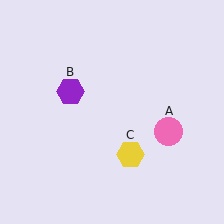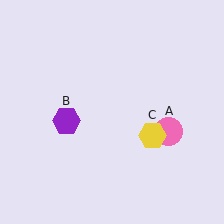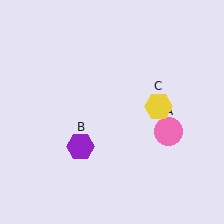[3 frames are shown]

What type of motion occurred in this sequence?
The purple hexagon (object B), yellow hexagon (object C) rotated counterclockwise around the center of the scene.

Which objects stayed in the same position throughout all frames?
Pink circle (object A) remained stationary.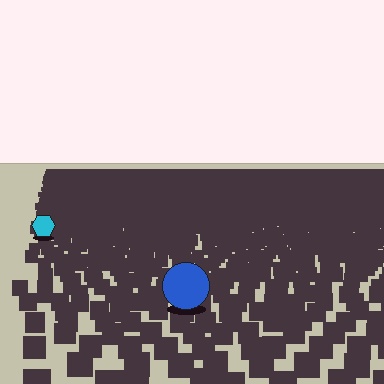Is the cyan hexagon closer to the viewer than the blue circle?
No. The blue circle is closer — you can tell from the texture gradient: the ground texture is coarser near it.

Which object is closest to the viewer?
The blue circle is closest. The texture marks near it are larger and more spread out.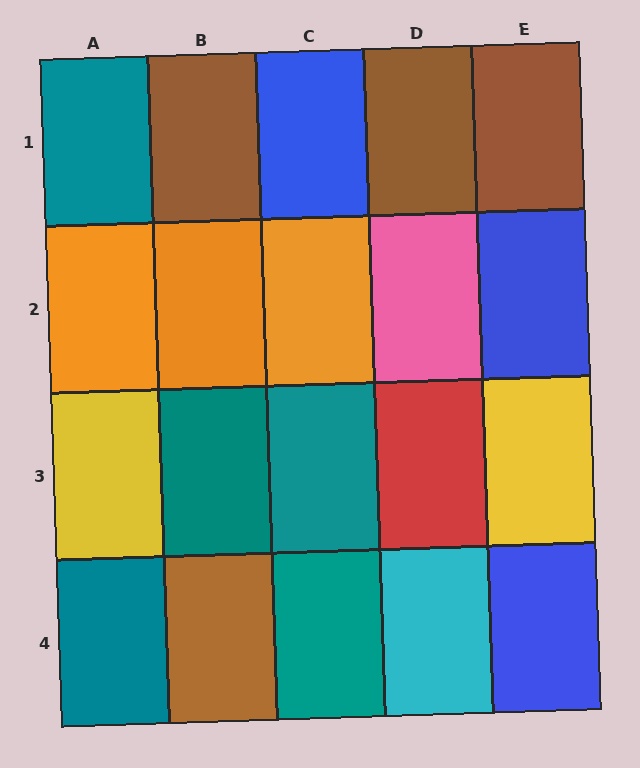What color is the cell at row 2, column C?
Orange.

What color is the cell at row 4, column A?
Teal.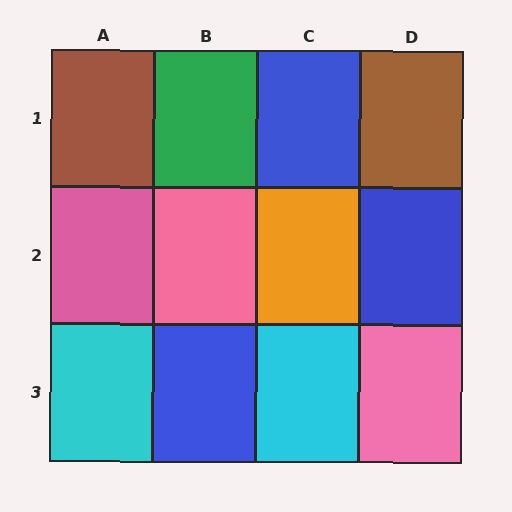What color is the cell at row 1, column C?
Blue.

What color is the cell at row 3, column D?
Pink.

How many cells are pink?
3 cells are pink.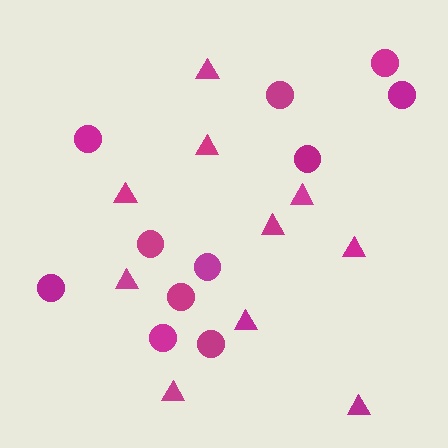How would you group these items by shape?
There are 2 groups: one group of triangles (10) and one group of circles (11).